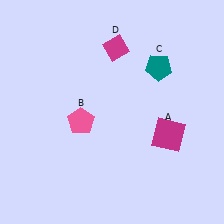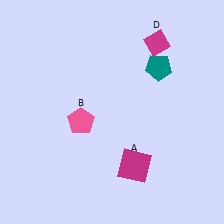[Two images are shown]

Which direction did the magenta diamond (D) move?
The magenta diamond (D) moved right.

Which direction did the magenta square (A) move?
The magenta square (A) moved left.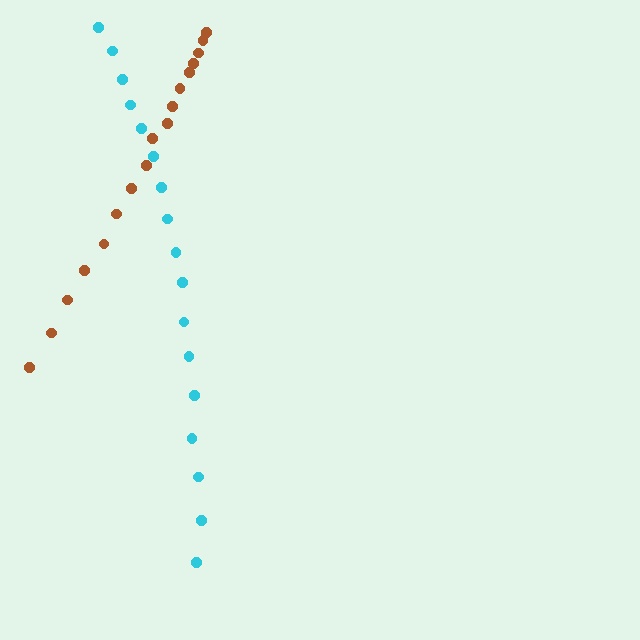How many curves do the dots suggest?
There are 2 distinct paths.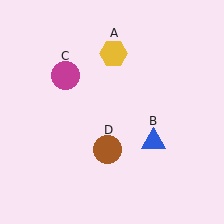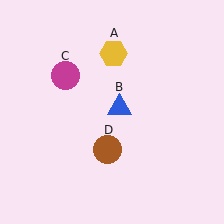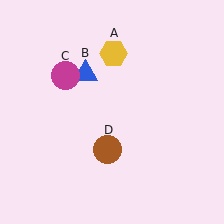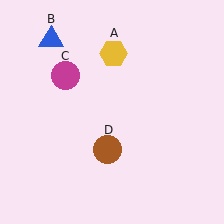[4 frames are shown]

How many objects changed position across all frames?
1 object changed position: blue triangle (object B).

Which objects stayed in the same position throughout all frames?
Yellow hexagon (object A) and magenta circle (object C) and brown circle (object D) remained stationary.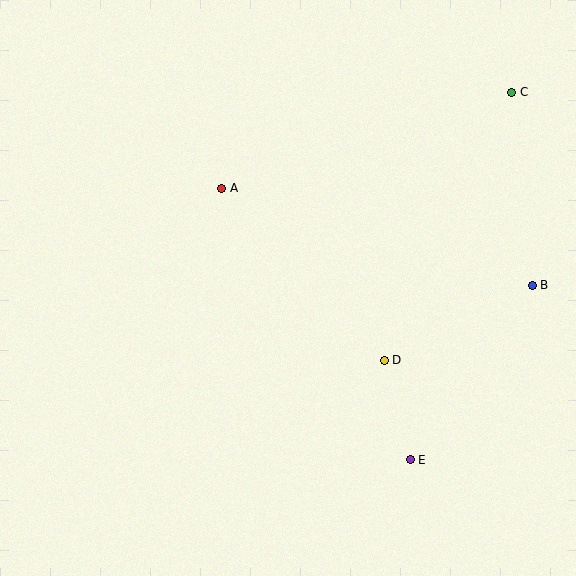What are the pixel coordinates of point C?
Point C is at (512, 92).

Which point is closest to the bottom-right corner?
Point E is closest to the bottom-right corner.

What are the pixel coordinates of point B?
Point B is at (532, 285).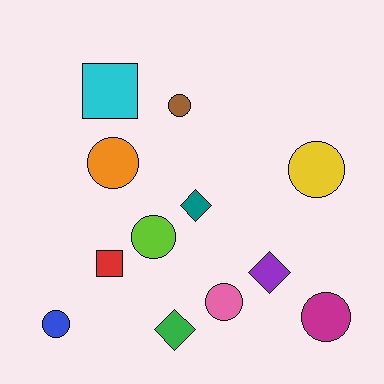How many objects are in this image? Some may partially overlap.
There are 12 objects.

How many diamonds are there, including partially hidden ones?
There are 3 diamonds.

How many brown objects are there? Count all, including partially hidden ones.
There is 1 brown object.